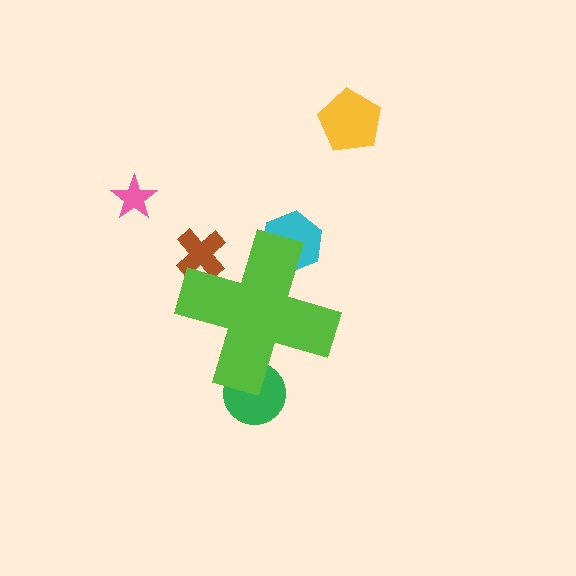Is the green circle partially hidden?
Yes, the green circle is partially hidden behind the lime cross.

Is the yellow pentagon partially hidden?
No, the yellow pentagon is fully visible.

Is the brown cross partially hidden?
Yes, the brown cross is partially hidden behind the lime cross.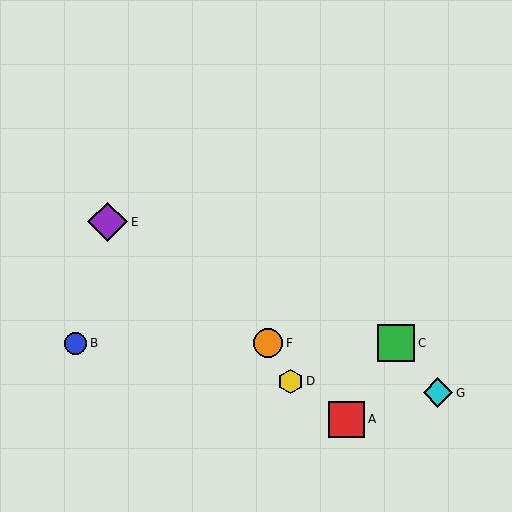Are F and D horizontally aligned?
No, F is at y≈343 and D is at y≈381.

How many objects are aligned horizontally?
3 objects (B, C, F) are aligned horizontally.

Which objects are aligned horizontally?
Objects B, C, F are aligned horizontally.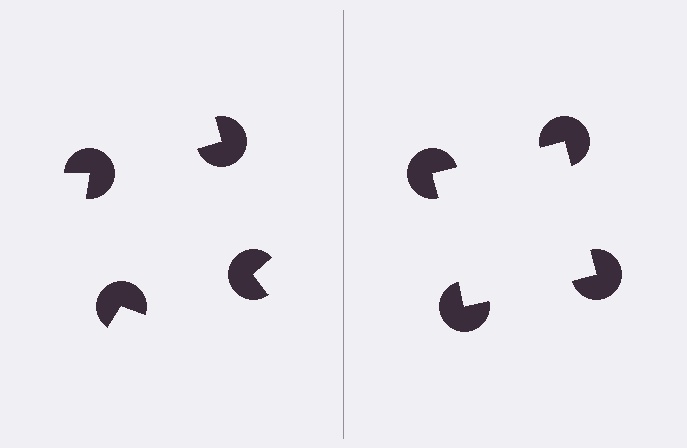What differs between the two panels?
The pac-man discs are positioned identically on both sides; only the wedge orientations differ. On the right they align to a square; on the left they are misaligned.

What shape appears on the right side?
An illusory square.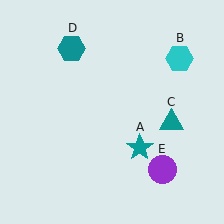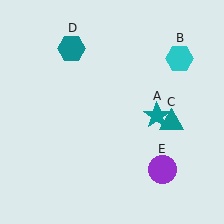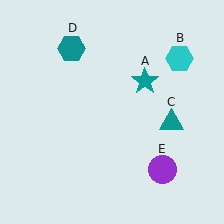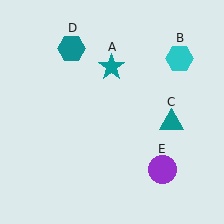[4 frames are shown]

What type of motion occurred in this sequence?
The teal star (object A) rotated counterclockwise around the center of the scene.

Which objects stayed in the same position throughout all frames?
Cyan hexagon (object B) and teal triangle (object C) and teal hexagon (object D) and purple circle (object E) remained stationary.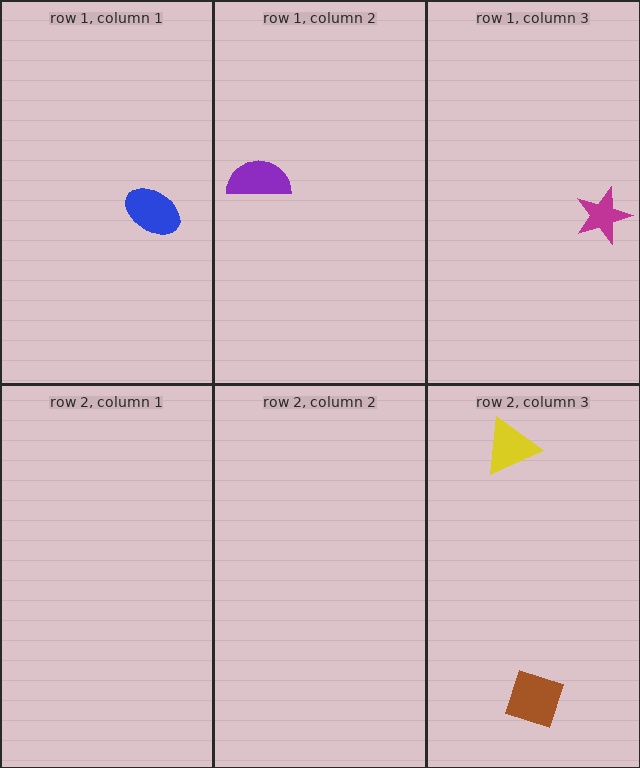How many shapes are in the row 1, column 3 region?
1.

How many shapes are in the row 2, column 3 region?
2.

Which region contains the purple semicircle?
The row 1, column 2 region.